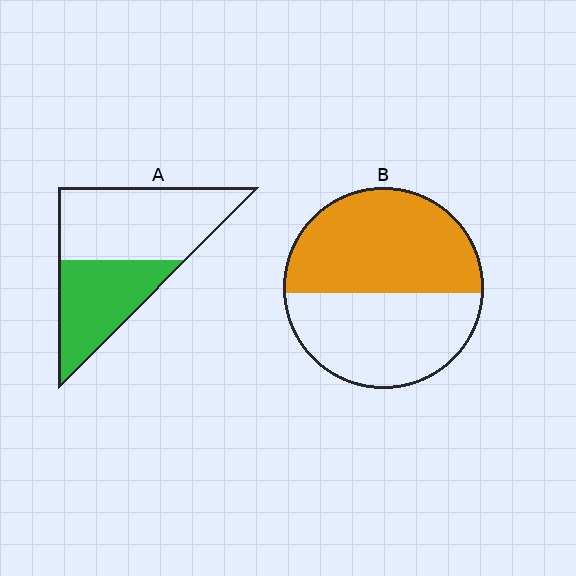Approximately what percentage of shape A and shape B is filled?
A is approximately 40% and B is approximately 55%.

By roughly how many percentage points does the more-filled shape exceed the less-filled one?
By roughly 10 percentage points (B over A).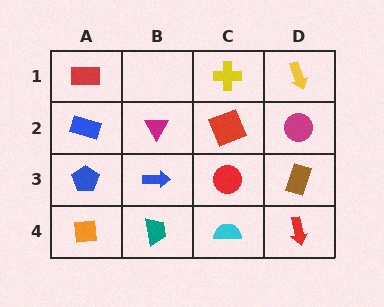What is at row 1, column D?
A yellow arrow.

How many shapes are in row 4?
4 shapes.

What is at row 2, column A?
A blue rectangle.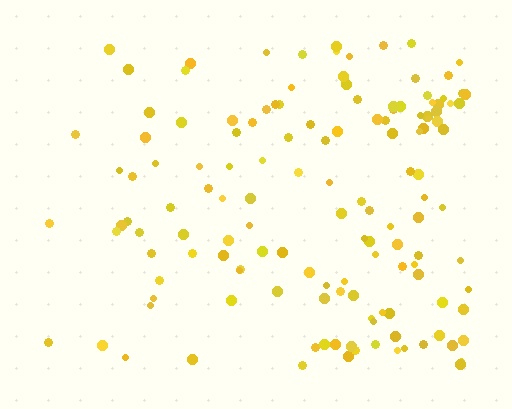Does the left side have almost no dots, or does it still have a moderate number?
Still a moderate number, just noticeably fewer than the right.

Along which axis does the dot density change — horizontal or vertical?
Horizontal.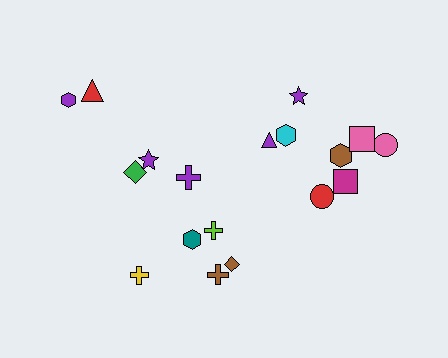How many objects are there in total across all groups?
There are 18 objects.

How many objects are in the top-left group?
There are 4 objects.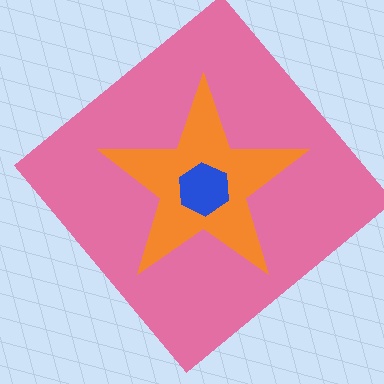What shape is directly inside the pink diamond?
The orange star.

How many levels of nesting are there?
3.